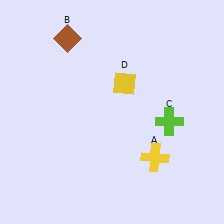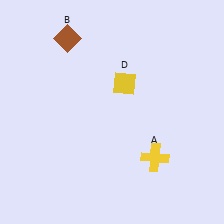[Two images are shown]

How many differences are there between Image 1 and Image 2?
There is 1 difference between the two images.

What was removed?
The lime cross (C) was removed in Image 2.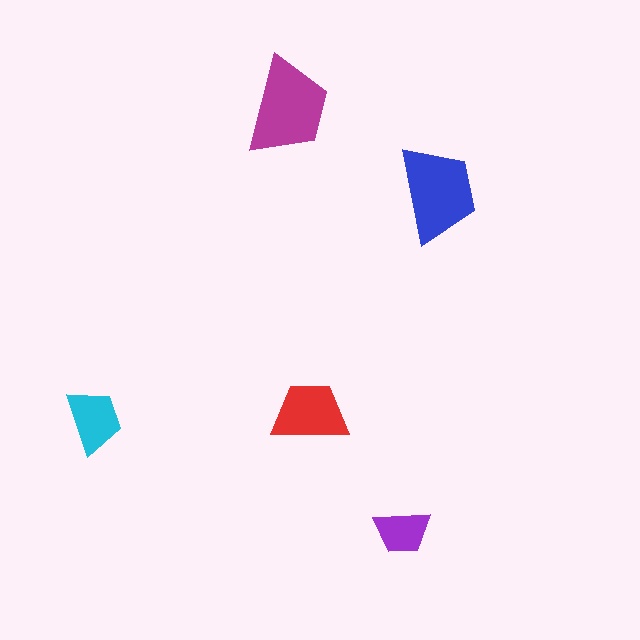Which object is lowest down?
The purple trapezoid is bottommost.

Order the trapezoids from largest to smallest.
the magenta one, the blue one, the red one, the cyan one, the purple one.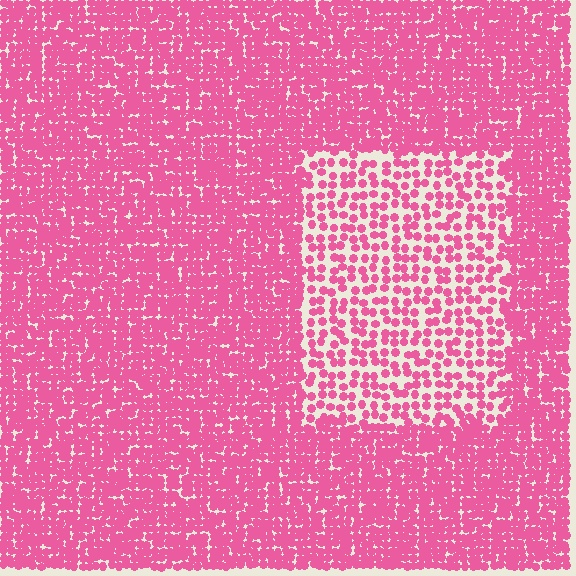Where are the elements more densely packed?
The elements are more densely packed outside the rectangle boundary.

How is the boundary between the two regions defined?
The boundary is defined by a change in element density (approximately 2.1x ratio). All elements are the same color, size, and shape.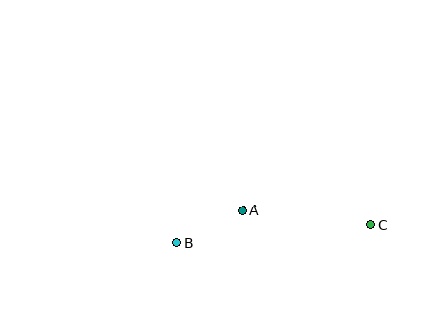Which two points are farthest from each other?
Points B and C are farthest from each other.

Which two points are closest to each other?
Points A and B are closest to each other.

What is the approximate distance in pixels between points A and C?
The distance between A and C is approximately 129 pixels.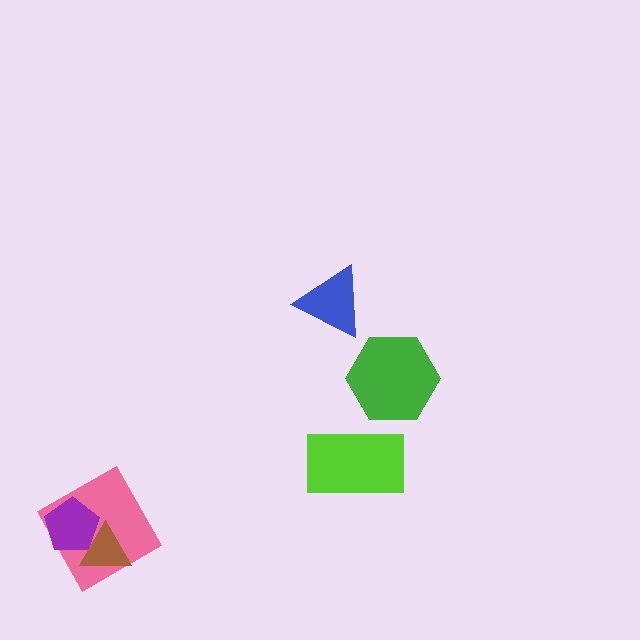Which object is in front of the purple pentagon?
The brown triangle is in front of the purple pentagon.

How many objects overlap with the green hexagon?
0 objects overlap with the green hexagon.